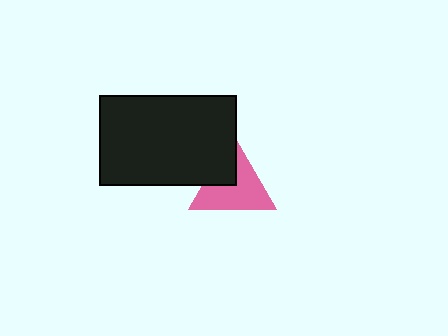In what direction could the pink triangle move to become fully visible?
The pink triangle could move toward the lower-right. That would shift it out from behind the black rectangle entirely.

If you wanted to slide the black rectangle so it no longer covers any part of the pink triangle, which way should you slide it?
Slide it toward the upper-left — that is the most direct way to separate the two shapes.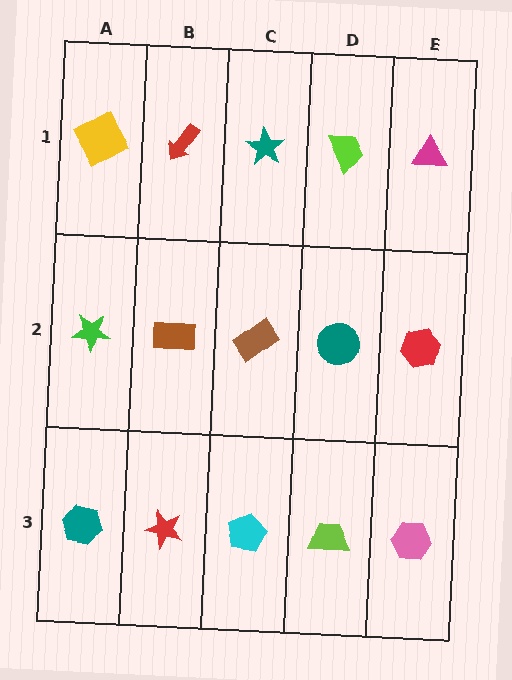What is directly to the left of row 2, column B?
A green star.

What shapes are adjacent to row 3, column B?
A brown rectangle (row 2, column B), a teal hexagon (row 3, column A), a cyan pentagon (row 3, column C).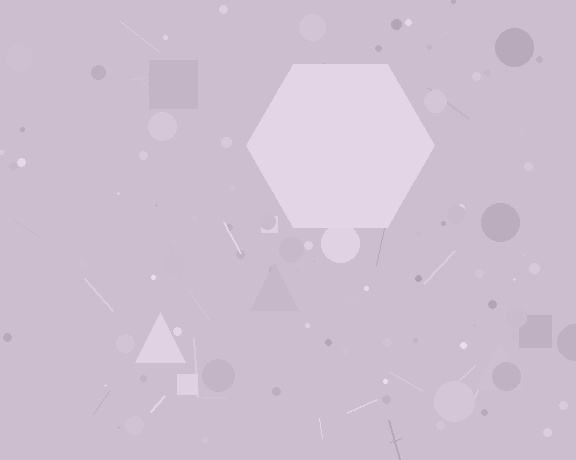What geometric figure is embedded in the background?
A hexagon is embedded in the background.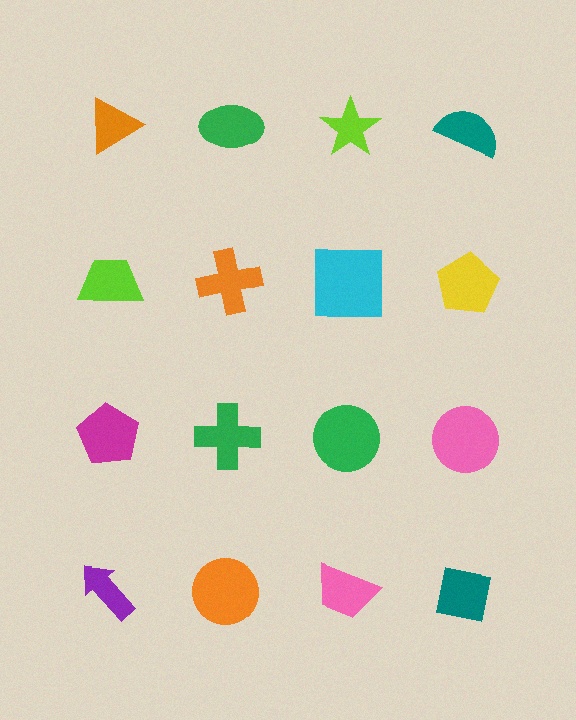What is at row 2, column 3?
A cyan square.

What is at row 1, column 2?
A green ellipse.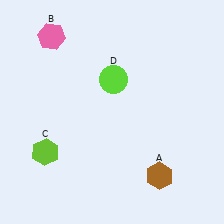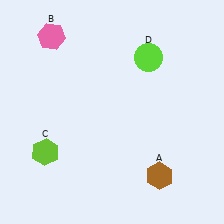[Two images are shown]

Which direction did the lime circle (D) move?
The lime circle (D) moved right.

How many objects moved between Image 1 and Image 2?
1 object moved between the two images.